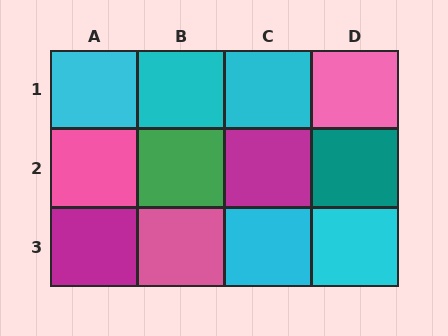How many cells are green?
1 cell is green.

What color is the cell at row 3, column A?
Magenta.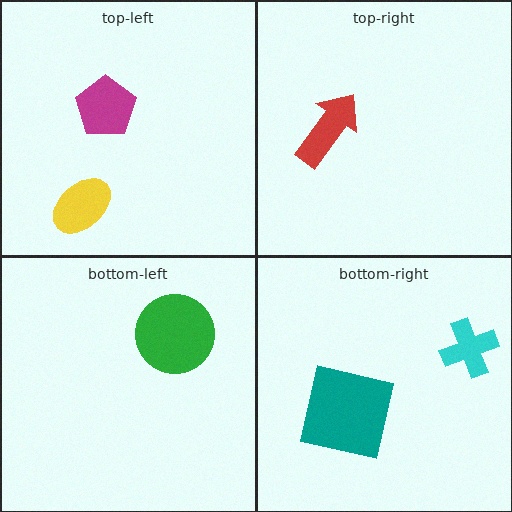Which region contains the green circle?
The bottom-left region.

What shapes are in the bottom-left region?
The green circle.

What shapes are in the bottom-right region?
The teal square, the cyan cross.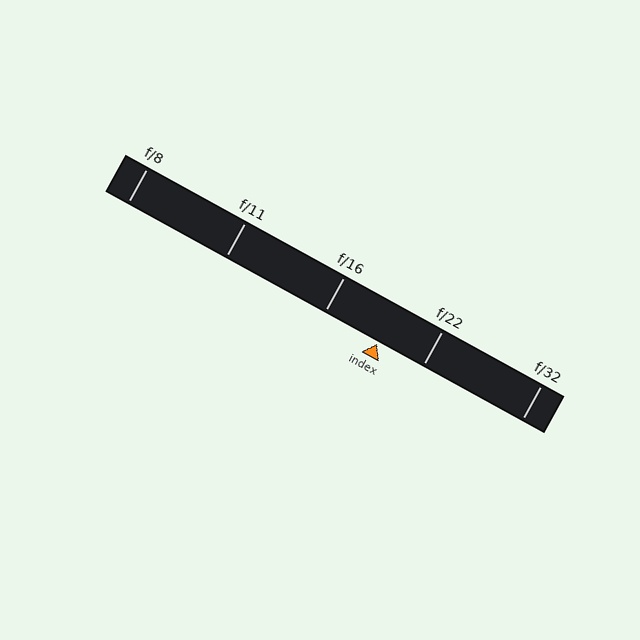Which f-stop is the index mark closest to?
The index mark is closest to f/22.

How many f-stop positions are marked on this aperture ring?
There are 5 f-stop positions marked.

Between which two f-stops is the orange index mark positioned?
The index mark is between f/16 and f/22.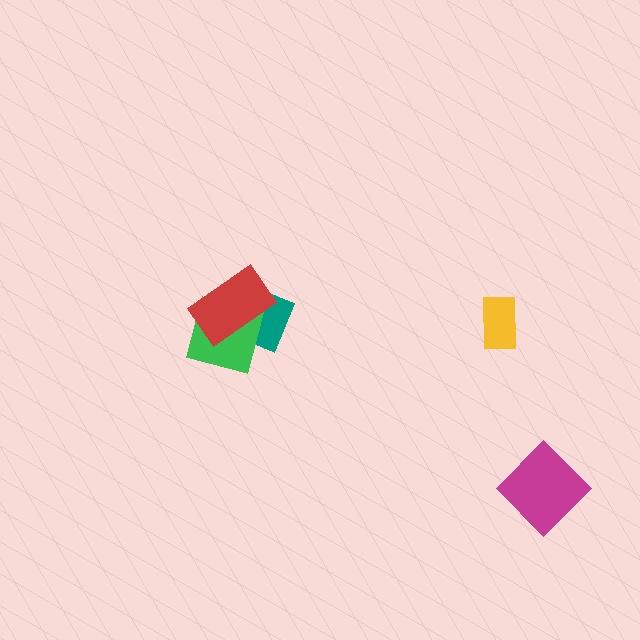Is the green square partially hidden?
Yes, it is partially covered by another shape.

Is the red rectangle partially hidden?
No, no other shape covers it.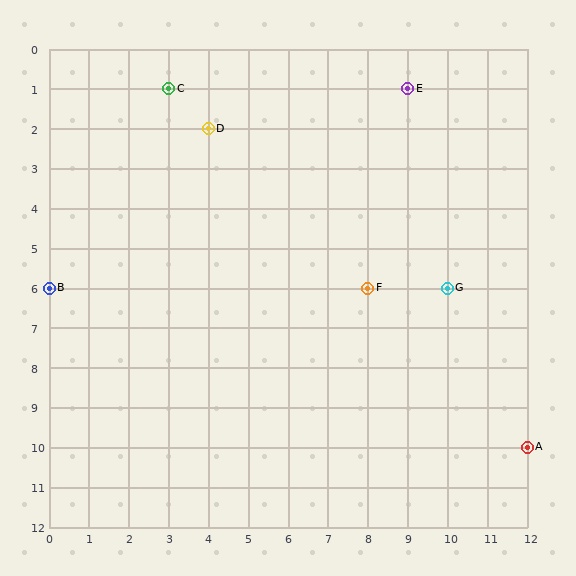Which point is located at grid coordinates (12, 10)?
Point A is at (12, 10).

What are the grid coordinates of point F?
Point F is at grid coordinates (8, 6).